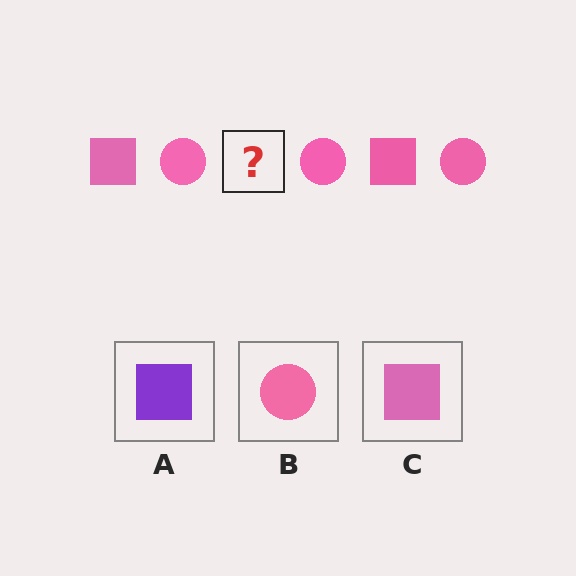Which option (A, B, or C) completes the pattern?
C.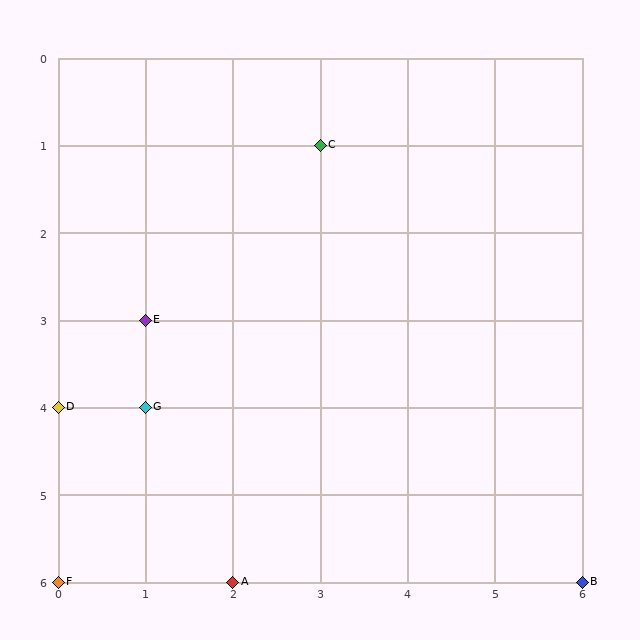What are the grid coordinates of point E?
Point E is at grid coordinates (1, 3).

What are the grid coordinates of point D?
Point D is at grid coordinates (0, 4).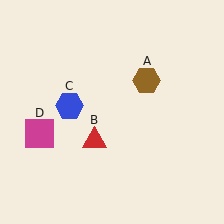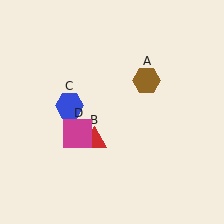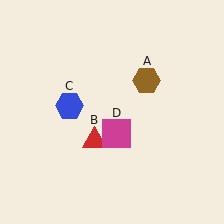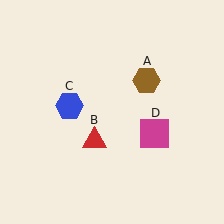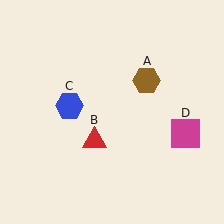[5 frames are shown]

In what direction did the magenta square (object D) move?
The magenta square (object D) moved right.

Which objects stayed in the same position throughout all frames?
Brown hexagon (object A) and red triangle (object B) and blue hexagon (object C) remained stationary.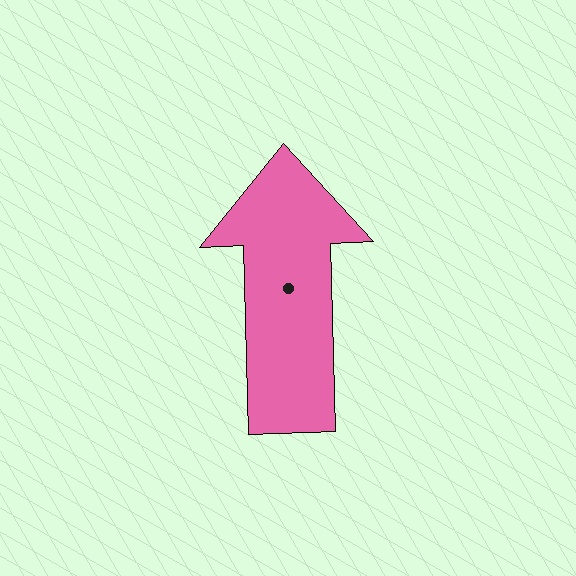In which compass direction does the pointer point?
North.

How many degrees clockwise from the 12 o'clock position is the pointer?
Approximately 358 degrees.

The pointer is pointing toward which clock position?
Roughly 12 o'clock.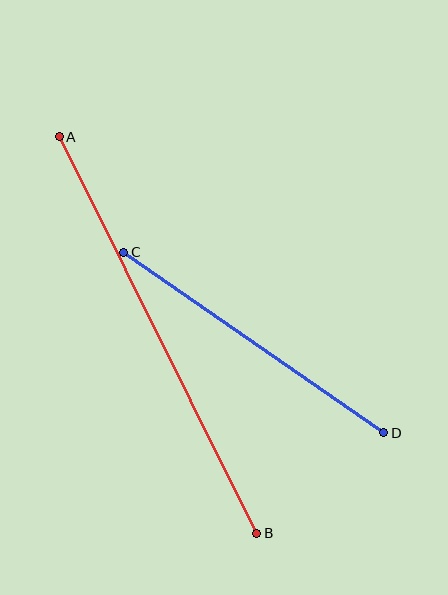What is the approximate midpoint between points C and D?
The midpoint is at approximately (254, 343) pixels.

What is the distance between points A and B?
The distance is approximately 443 pixels.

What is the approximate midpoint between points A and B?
The midpoint is at approximately (158, 335) pixels.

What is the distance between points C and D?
The distance is approximately 317 pixels.